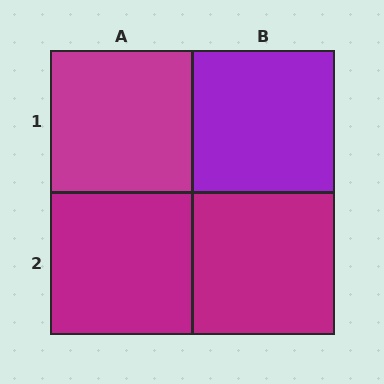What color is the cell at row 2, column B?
Magenta.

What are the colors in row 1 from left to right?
Magenta, purple.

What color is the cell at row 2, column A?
Magenta.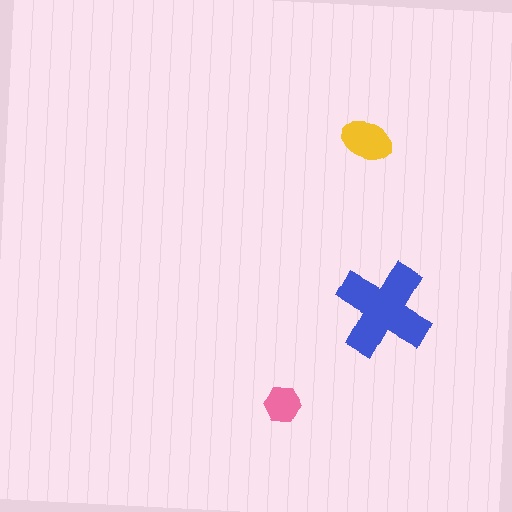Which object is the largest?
The blue cross.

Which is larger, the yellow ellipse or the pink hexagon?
The yellow ellipse.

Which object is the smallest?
The pink hexagon.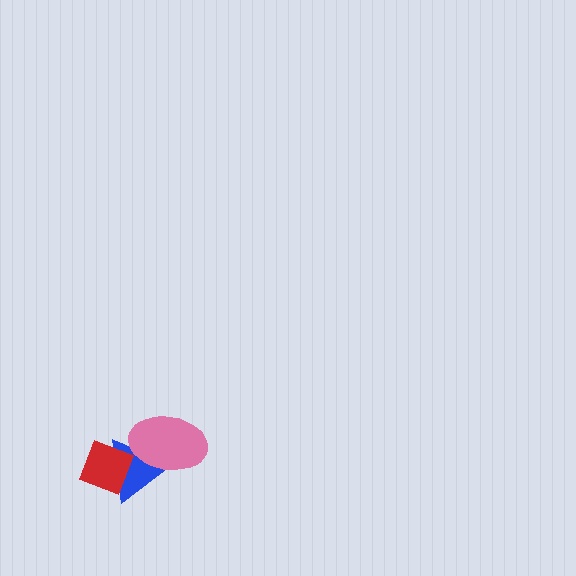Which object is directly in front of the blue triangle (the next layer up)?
The red diamond is directly in front of the blue triangle.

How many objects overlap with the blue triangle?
2 objects overlap with the blue triangle.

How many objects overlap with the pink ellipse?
1 object overlaps with the pink ellipse.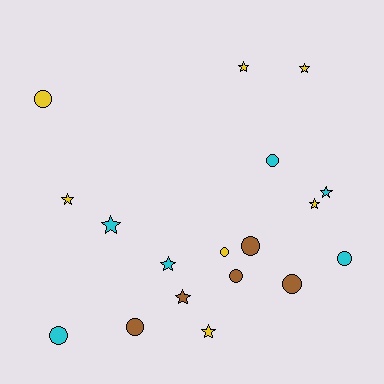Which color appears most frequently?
Yellow, with 7 objects.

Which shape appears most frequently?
Circle, with 9 objects.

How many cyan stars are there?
There are 3 cyan stars.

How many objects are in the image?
There are 18 objects.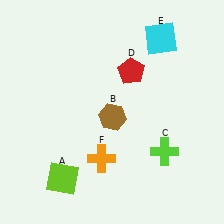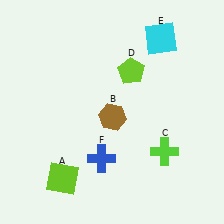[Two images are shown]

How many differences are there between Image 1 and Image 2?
There are 2 differences between the two images.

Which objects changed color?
D changed from red to lime. F changed from orange to blue.